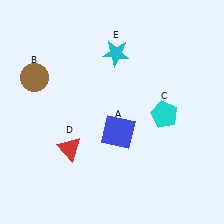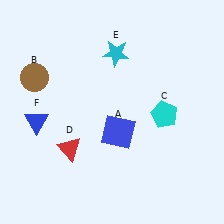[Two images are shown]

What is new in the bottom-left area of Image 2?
A blue triangle (F) was added in the bottom-left area of Image 2.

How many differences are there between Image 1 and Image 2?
There is 1 difference between the two images.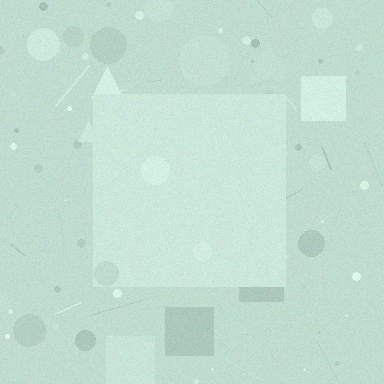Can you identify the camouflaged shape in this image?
The camouflaged shape is a square.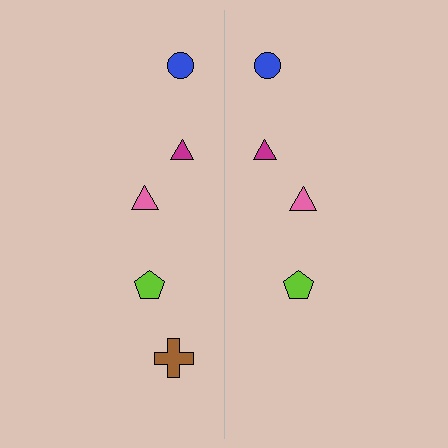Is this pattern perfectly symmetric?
No, the pattern is not perfectly symmetric. A brown cross is missing from the right side.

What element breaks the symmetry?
A brown cross is missing from the right side.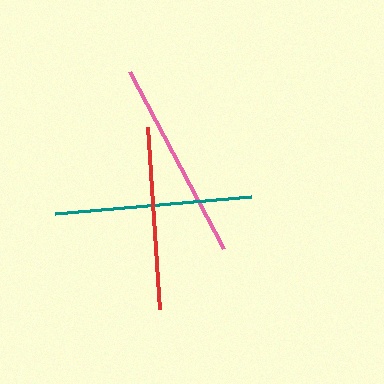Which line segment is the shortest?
The red line is the shortest at approximately 183 pixels.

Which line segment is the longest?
The pink line is the longest at approximately 200 pixels.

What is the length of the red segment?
The red segment is approximately 183 pixels long.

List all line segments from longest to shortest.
From longest to shortest: pink, teal, red.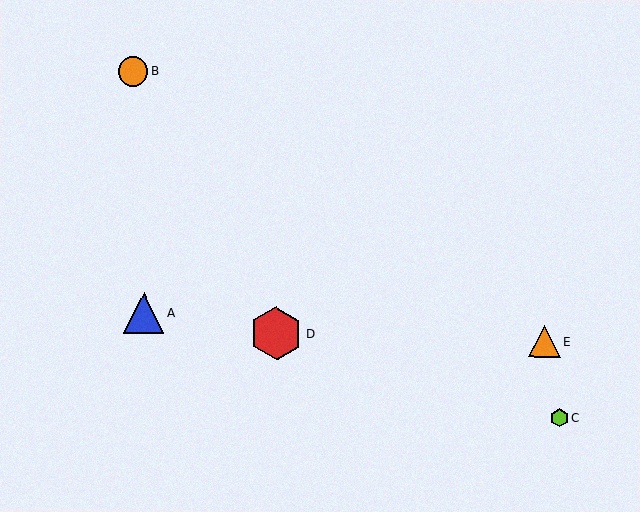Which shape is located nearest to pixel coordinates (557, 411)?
The lime hexagon (labeled C) at (559, 417) is nearest to that location.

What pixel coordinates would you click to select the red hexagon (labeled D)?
Click at (276, 334) to select the red hexagon D.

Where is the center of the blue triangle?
The center of the blue triangle is at (144, 313).